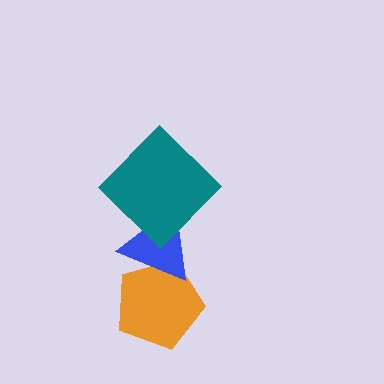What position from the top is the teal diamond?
The teal diamond is 1st from the top.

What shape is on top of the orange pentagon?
The blue triangle is on top of the orange pentagon.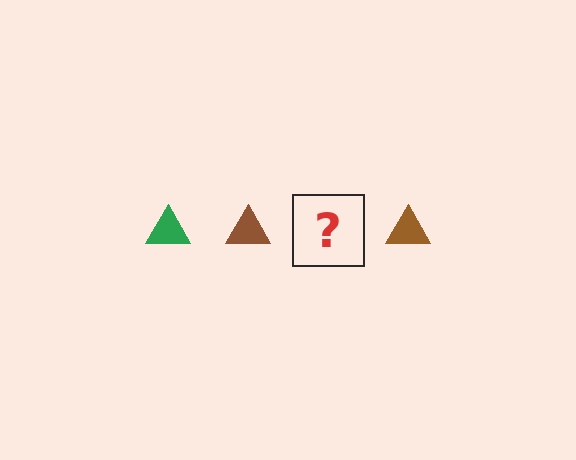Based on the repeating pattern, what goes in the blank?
The blank should be a green triangle.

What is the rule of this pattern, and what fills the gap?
The rule is that the pattern cycles through green, brown triangles. The gap should be filled with a green triangle.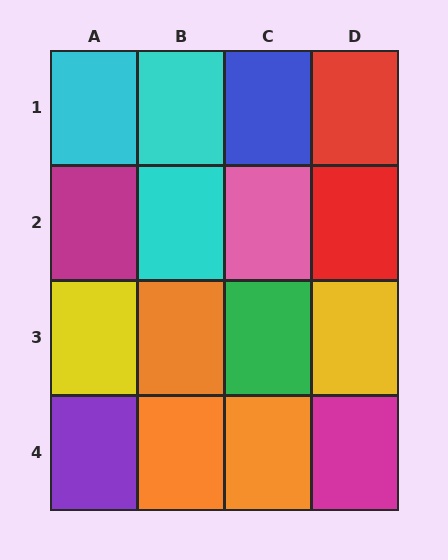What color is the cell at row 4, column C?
Orange.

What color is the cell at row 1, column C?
Blue.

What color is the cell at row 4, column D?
Magenta.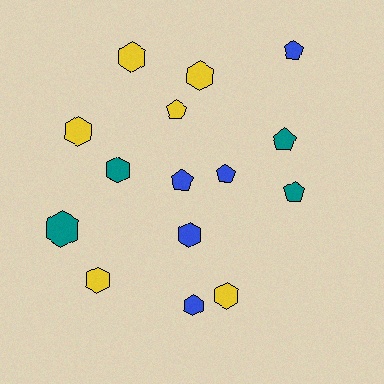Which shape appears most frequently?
Hexagon, with 9 objects.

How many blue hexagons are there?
There are 2 blue hexagons.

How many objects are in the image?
There are 15 objects.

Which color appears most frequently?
Yellow, with 6 objects.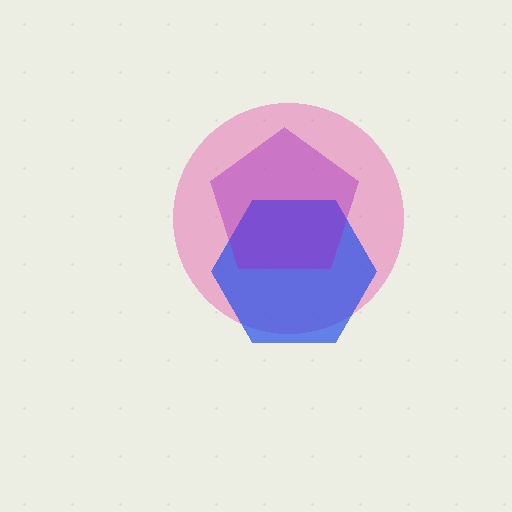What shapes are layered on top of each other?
The layered shapes are: a pink circle, a blue hexagon, a purple pentagon.